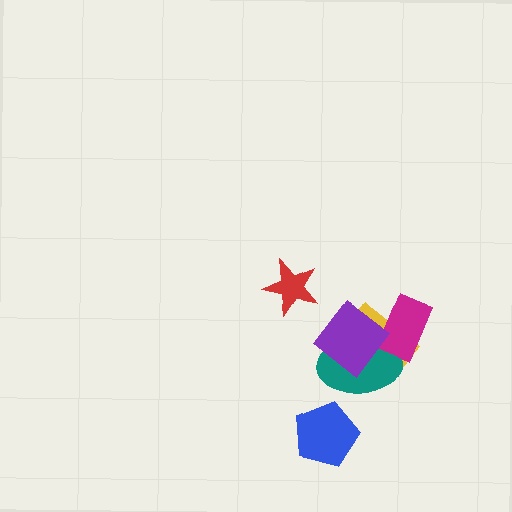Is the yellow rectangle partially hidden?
Yes, it is partially covered by another shape.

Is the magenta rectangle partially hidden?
Yes, it is partially covered by another shape.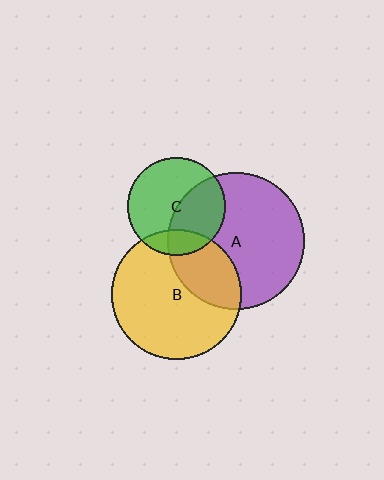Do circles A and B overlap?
Yes.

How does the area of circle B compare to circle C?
Approximately 1.8 times.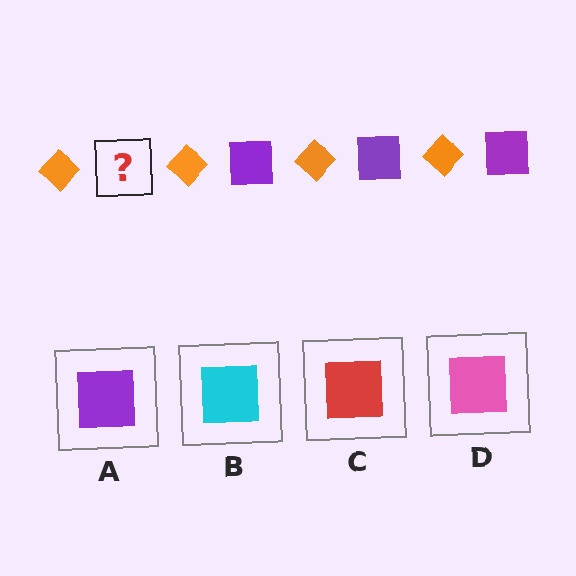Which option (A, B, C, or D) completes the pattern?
A.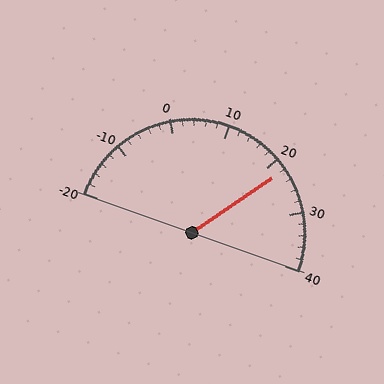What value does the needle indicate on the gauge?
The needle indicates approximately 22.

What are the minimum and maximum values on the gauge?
The gauge ranges from -20 to 40.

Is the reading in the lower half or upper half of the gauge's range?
The reading is in the upper half of the range (-20 to 40).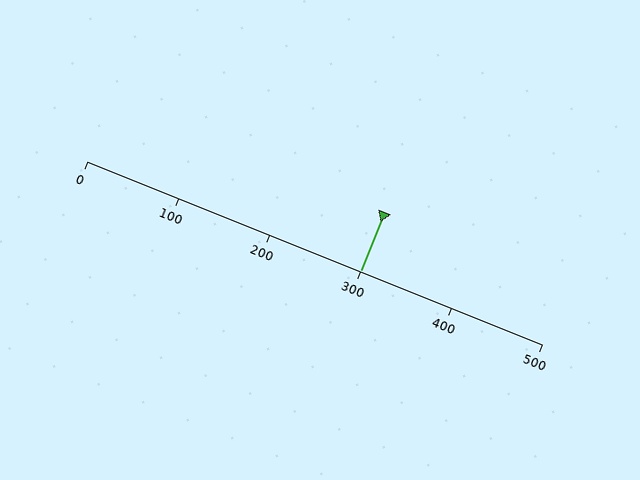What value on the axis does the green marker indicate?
The marker indicates approximately 300.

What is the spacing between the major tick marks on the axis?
The major ticks are spaced 100 apart.